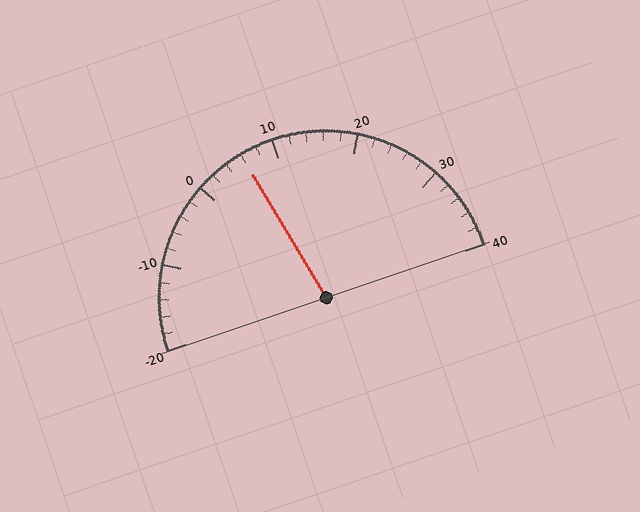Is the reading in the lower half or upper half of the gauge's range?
The reading is in the lower half of the range (-20 to 40).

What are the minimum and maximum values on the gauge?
The gauge ranges from -20 to 40.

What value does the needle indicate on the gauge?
The needle indicates approximately 6.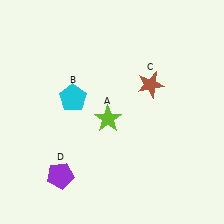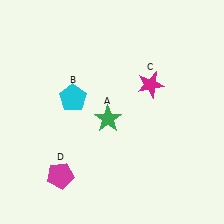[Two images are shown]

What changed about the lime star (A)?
In Image 1, A is lime. In Image 2, it changed to green.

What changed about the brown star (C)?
In Image 1, C is brown. In Image 2, it changed to magenta.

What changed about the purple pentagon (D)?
In Image 1, D is purple. In Image 2, it changed to magenta.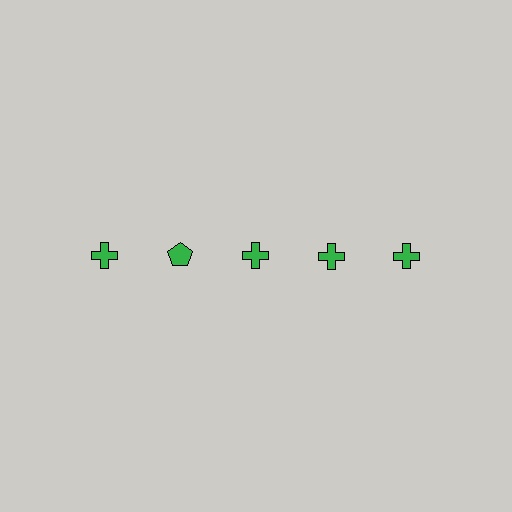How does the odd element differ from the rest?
It has a different shape: pentagon instead of cross.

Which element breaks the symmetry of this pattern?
The green pentagon in the top row, second from left column breaks the symmetry. All other shapes are green crosses.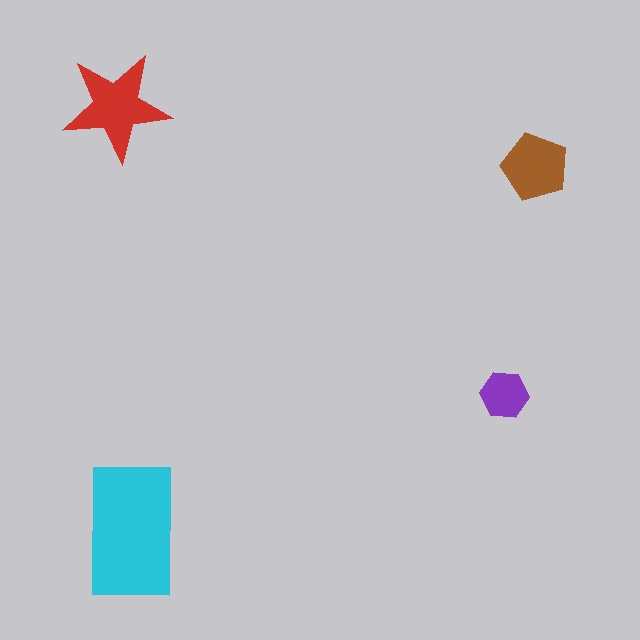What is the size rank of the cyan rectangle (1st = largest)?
1st.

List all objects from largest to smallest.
The cyan rectangle, the red star, the brown pentagon, the purple hexagon.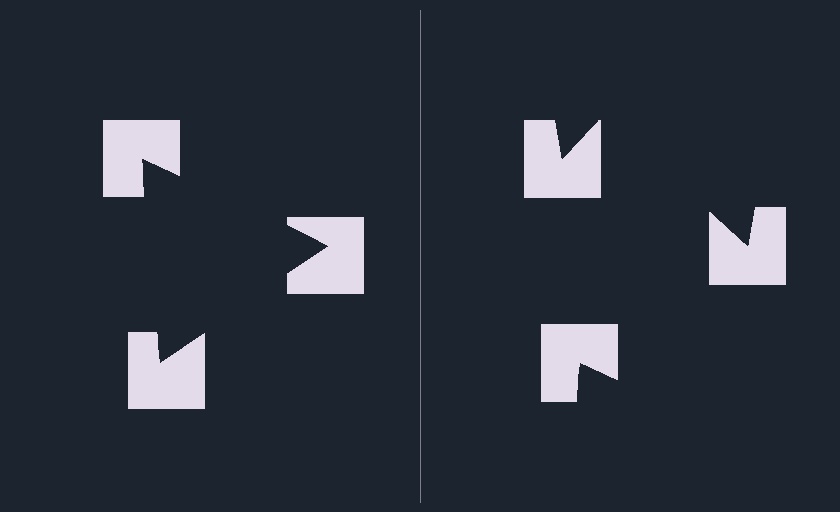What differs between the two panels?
The notched squares are positioned identically on both sides; only the wedge orientations differ. On the left they align to a triangle; on the right they are misaligned.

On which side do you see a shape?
An illusory triangle appears on the left side. On the right side the wedge cuts are rotated, so no coherent shape forms.